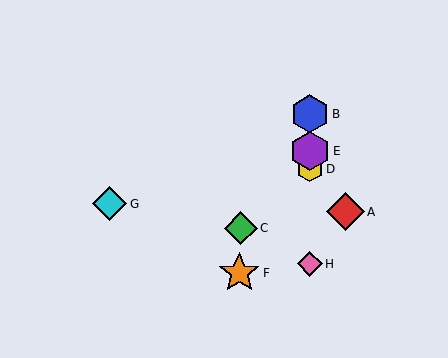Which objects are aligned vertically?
Objects B, D, E, H are aligned vertically.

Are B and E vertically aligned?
Yes, both are at x≈310.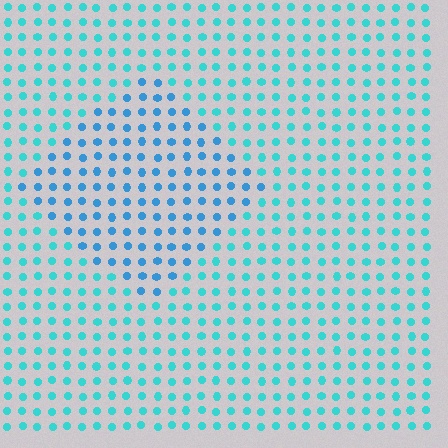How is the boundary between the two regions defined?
The boundary is defined purely by a slight shift in hue (about 26 degrees). Spacing, size, and orientation are identical on both sides.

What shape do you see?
I see a diamond.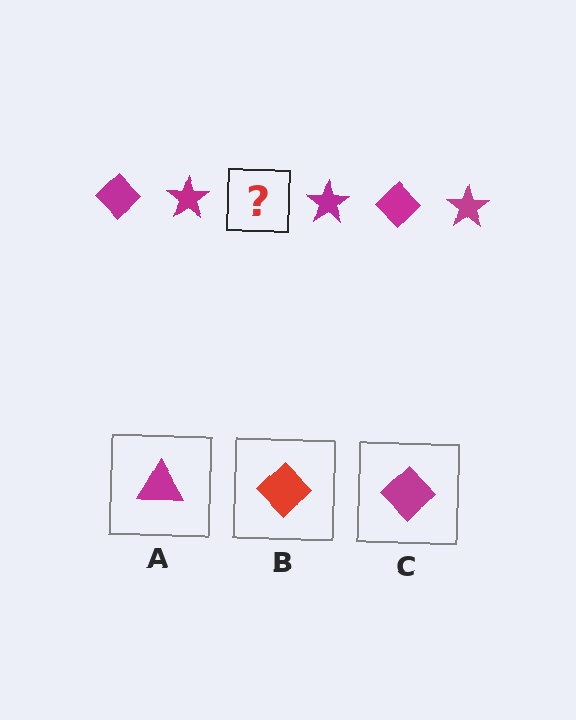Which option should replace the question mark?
Option C.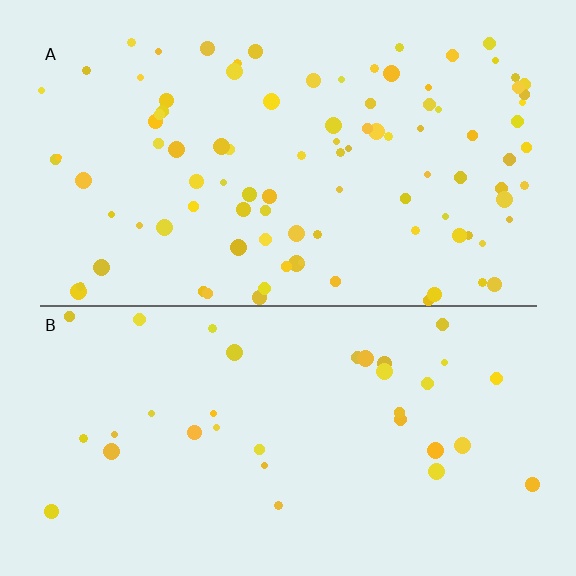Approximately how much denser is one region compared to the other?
Approximately 2.8× — region A over region B.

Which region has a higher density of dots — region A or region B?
A (the top).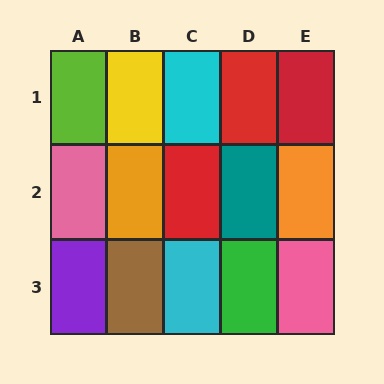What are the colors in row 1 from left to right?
Lime, yellow, cyan, red, red.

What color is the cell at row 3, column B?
Brown.